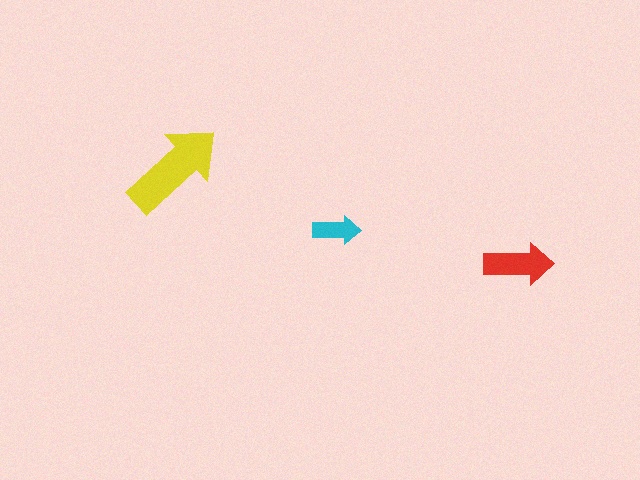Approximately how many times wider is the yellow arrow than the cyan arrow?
About 2 times wider.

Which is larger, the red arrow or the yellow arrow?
The yellow one.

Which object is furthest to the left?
The yellow arrow is leftmost.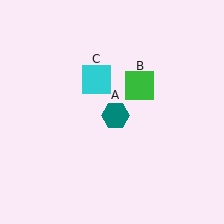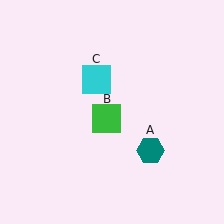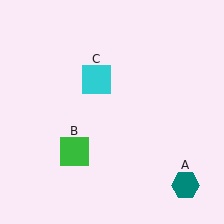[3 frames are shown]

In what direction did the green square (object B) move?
The green square (object B) moved down and to the left.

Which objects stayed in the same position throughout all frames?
Cyan square (object C) remained stationary.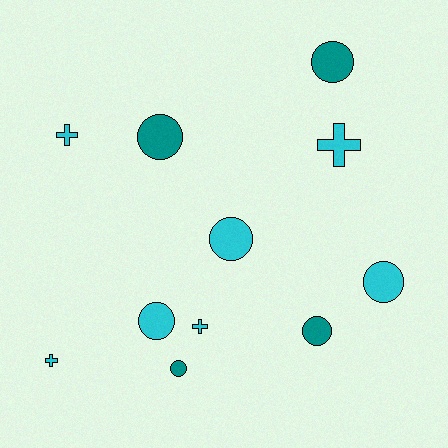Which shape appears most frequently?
Circle, with 7 objects.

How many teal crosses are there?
There are no teal crosses.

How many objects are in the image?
There are 11 objects.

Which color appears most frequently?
Cyan, with 7 objects.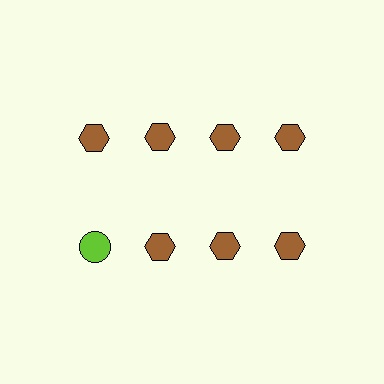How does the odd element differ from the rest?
It differs in both color (lime instead of brown) and shape (circle instead of hexagon).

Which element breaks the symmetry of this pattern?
The lime circle in the second row, leftmost column breaks the symmetry. All other shapes are brown hexagons.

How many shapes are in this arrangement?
There are 8 shapes arranged in a grid pattern.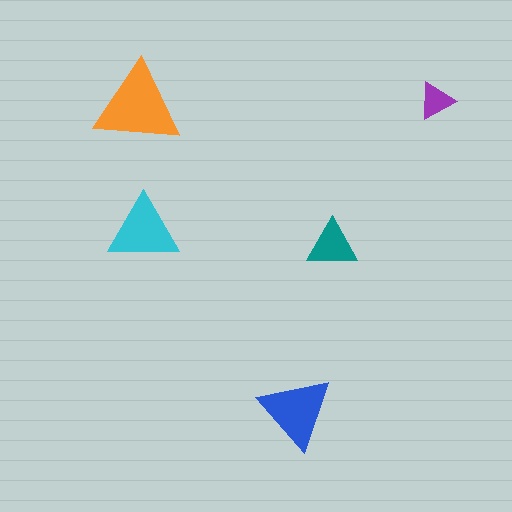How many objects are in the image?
There are 5 objects in the image.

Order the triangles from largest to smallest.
the orange one, the blue one, the cyan one, the teal one, the purple one.